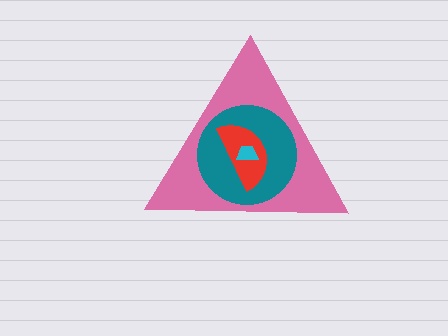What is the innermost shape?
The cyan trapezoid.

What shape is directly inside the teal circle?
The red semicircle.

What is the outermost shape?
The pink triangle.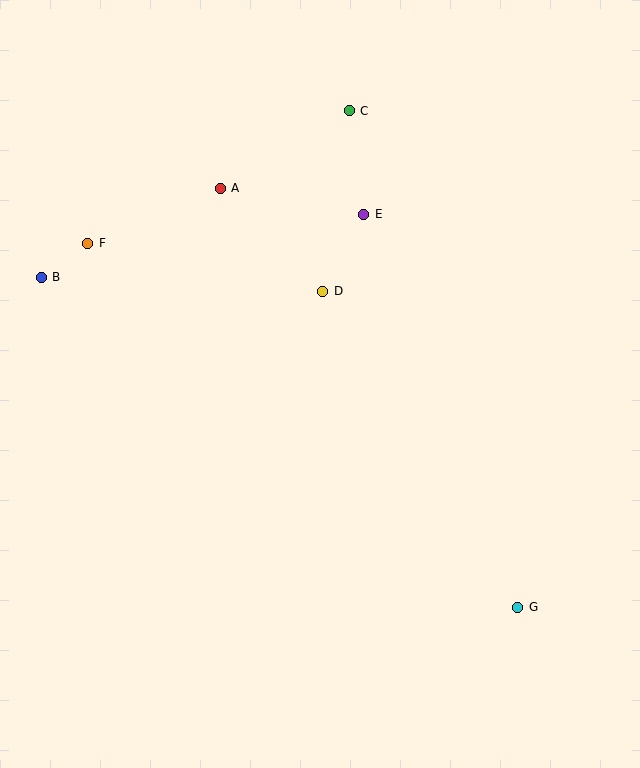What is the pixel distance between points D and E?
The distance between D and E is 87 pixels.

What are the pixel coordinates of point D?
Point D is at (323, 291).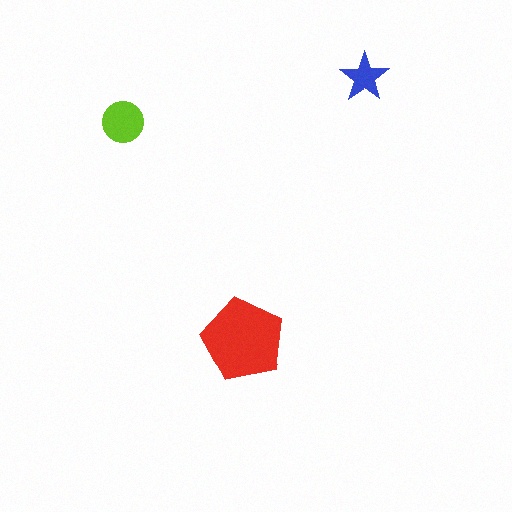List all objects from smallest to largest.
The blue star, the lime circle, the red pentagon.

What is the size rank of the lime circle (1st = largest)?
2nd.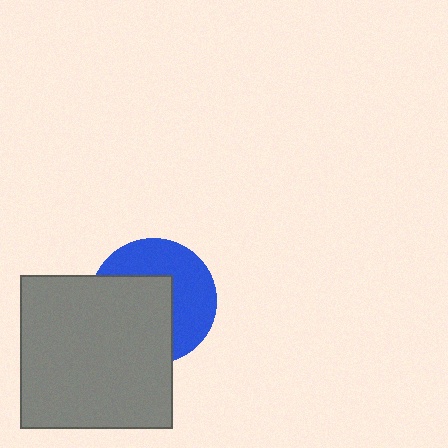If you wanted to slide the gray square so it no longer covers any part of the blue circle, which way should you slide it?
Slide it toward the lower-left — that is the most direct way to separate the two shapes.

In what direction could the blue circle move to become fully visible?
The blue circle could move toward the upper-right. That would shift it out from behind the gray square entirely.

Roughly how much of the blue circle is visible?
About half of it is visible (roughly 49%).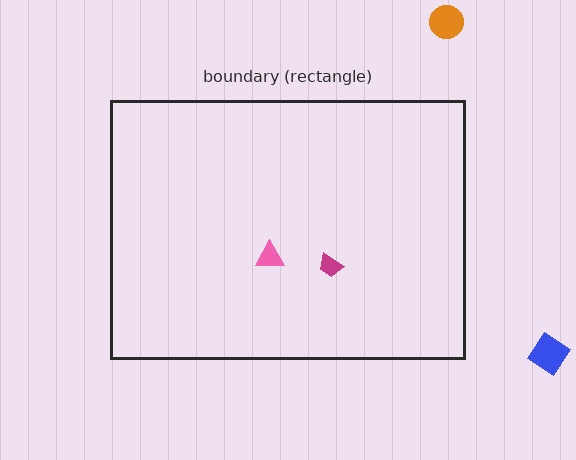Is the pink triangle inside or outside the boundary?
Inside.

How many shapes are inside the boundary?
2 inside, 2 outside.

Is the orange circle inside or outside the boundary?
Outside.